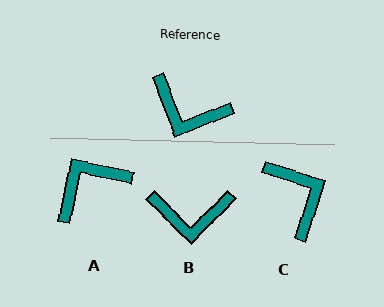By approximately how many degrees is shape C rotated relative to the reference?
Approximately 140 degrees counter-clockwise.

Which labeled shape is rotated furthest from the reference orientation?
C, about 140 degrees away.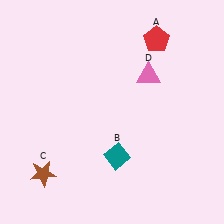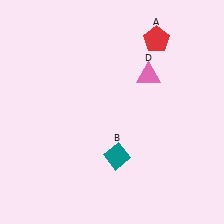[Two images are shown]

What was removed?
The brown star (C) was removed in Image 2.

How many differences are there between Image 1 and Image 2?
There is 1 difference between the two images.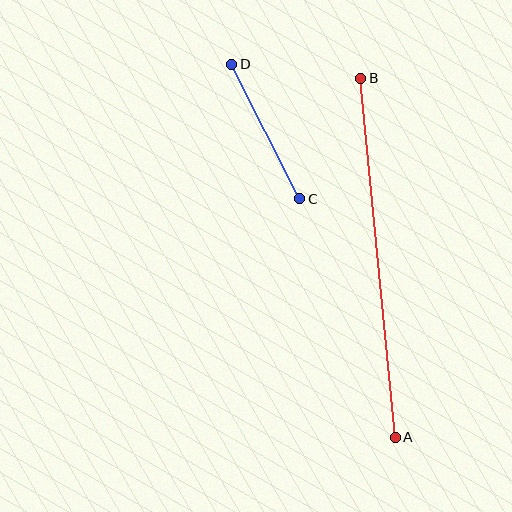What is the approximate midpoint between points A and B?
The midpoint is at approximately (378, 258) pixels.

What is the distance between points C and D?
The distance is approximately 151 pixels.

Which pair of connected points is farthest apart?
Points A and B are farthest apart.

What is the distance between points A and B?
The distance is approximately 361 pixels.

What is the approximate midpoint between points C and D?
The midpoint is at approximately (266, 132) pixels.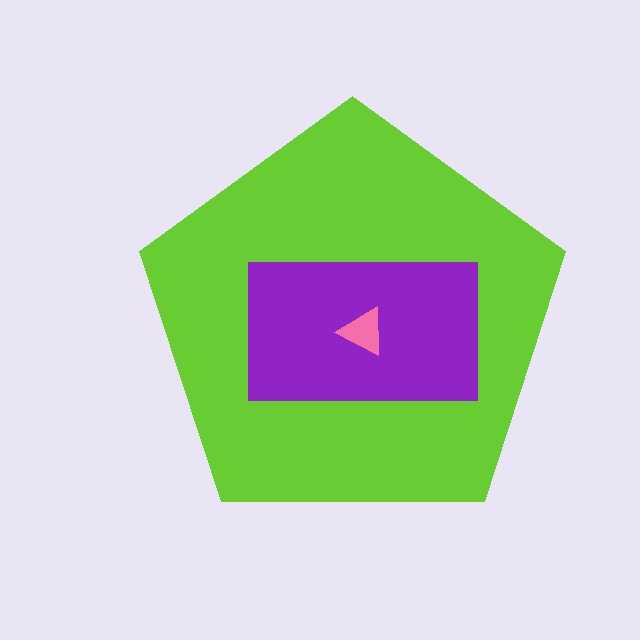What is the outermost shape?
The lime pentagon.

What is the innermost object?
The pink triangle.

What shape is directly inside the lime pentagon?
The purple rectangle.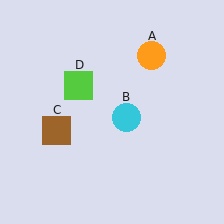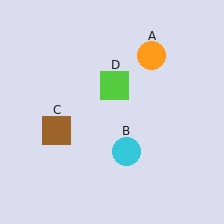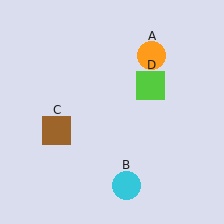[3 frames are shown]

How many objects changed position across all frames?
2 objects changed position: cyan circle (object B), lime square (object D).